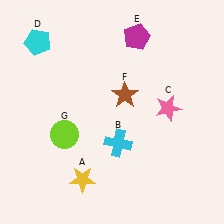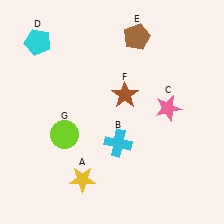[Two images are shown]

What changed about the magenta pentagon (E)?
In Image 1, E is magenta. In Image 2, it changed to brown.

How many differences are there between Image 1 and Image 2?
There is 1 difference between the two images.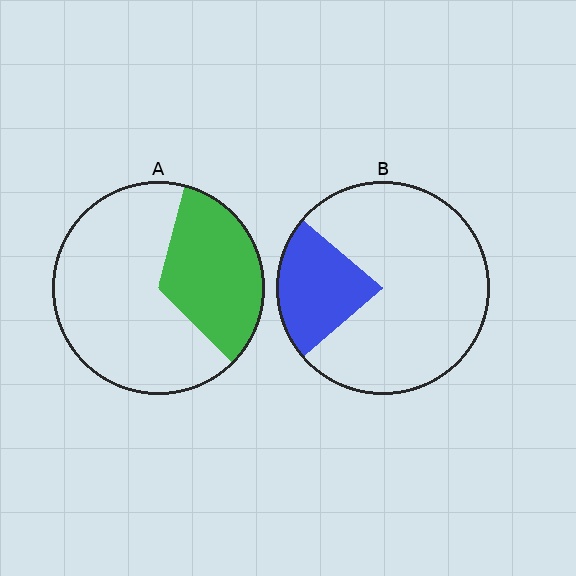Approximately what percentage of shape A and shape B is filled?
A is approximately 35% and B is approximately 25%.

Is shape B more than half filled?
No.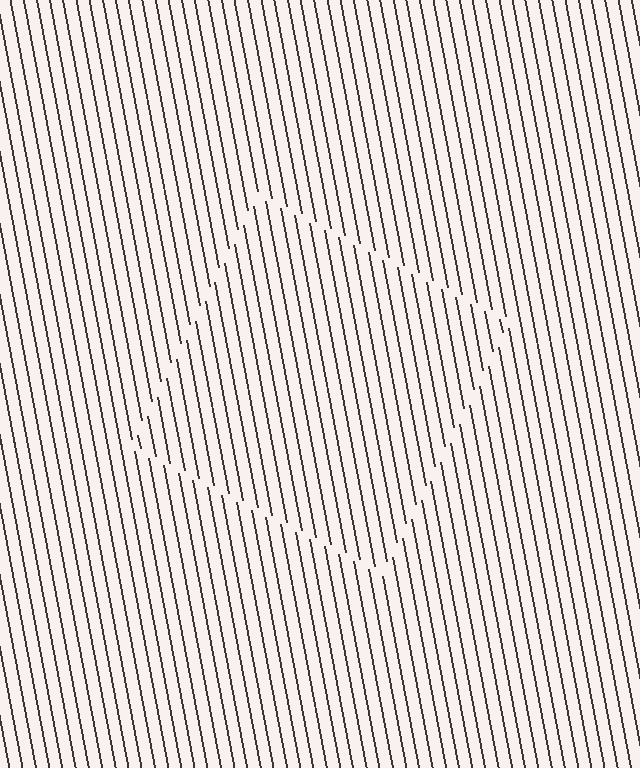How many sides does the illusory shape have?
4 sides — the line-ends trace a square.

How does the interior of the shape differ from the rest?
The interior of the shape contains the same grating, shifted by half a period — the contour is defined by the phase discontinuity where line-ends from the inner and outer gratings abut.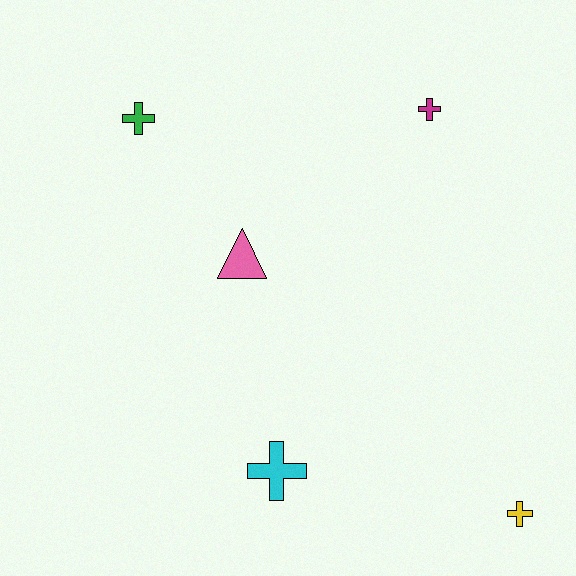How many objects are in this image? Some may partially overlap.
There are 5 objects.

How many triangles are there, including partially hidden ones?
There is 1 triangle.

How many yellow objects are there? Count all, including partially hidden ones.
There is 1 yellow object.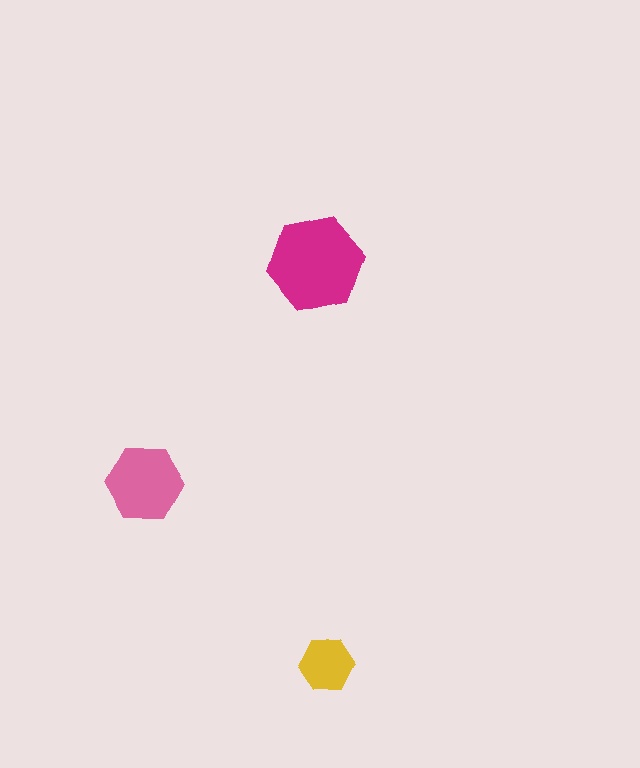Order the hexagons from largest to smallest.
the magenta one, the pink one, the yellow one.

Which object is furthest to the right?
The yellow hexagon is rightmost.